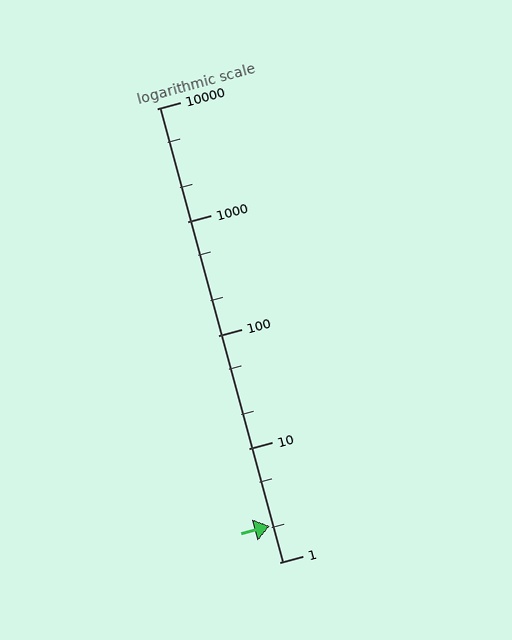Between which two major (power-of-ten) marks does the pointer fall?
The pointer is between 1 and 10.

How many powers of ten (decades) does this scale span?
The scale spans 4 decades, from 1 to 10000.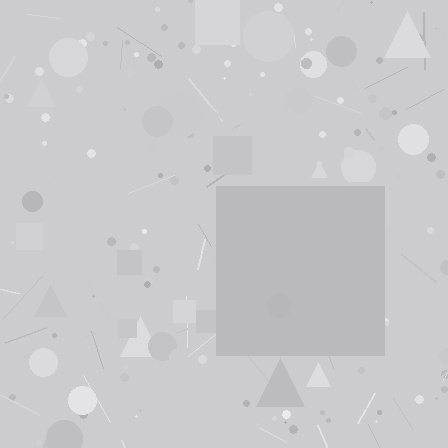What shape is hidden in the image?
A square is hidden in the image.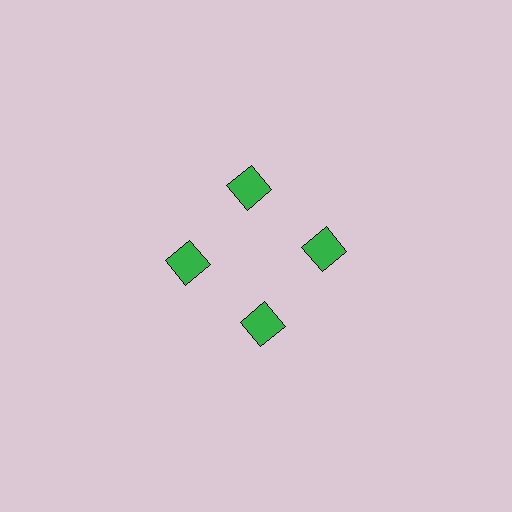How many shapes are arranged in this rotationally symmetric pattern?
There are 4 shapes, arranged in 4 groups of 1.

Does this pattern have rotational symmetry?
Yes, this pattern has 4-fold rotational symmetry. It looks the same after rotating 90 degrees around the center.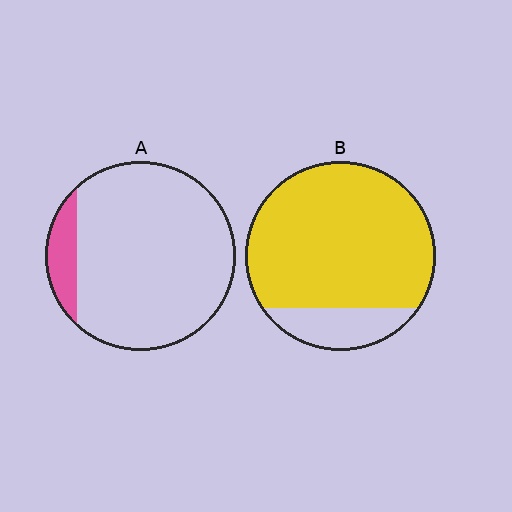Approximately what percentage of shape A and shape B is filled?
A is approximately 10% and B is approximately 85%.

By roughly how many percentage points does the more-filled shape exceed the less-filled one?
By roughly 70 percentage points (B over A).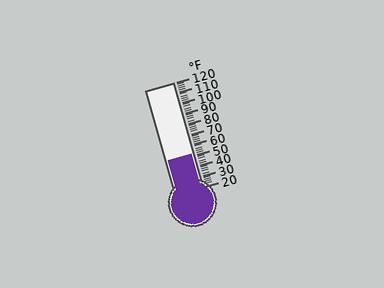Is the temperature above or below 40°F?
The temperature is above 40°F.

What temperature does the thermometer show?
The thermometer shows approximately 52°F.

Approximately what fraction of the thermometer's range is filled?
The thermometer is filled to approximately 30% of its range.